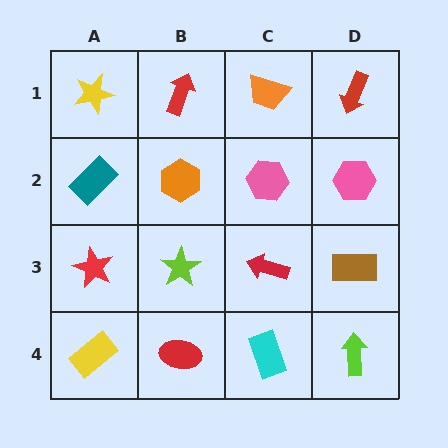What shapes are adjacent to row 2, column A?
A yellow star (row 1, column A), a red star (row 3, column A), an orange hexagon (row 2, column B).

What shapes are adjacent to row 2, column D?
A red arrow (row 1, column D), a brown rectangle (row 3, column D), a pink hexagon (row 2, column C).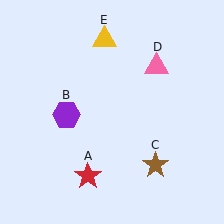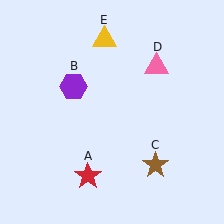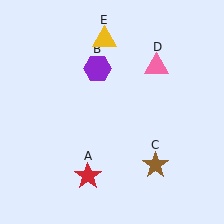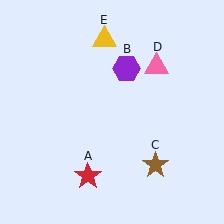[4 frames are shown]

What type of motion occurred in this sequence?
The purple hexagon (object B) rotated clockwise around the center of the scene.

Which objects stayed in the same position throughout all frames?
Red star (object A) and brown star (object C) and pink triangle (object D) and yellow triangle (object E) remained stationary.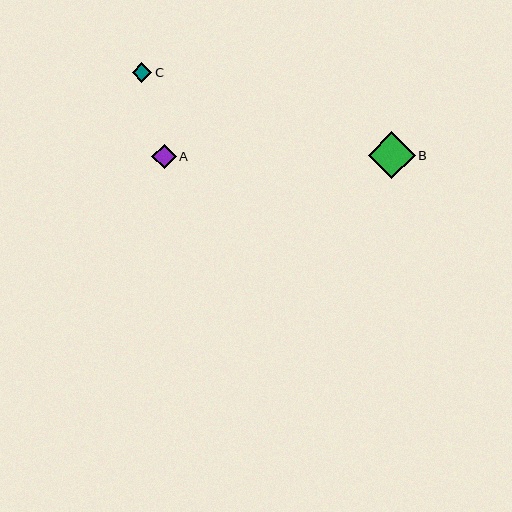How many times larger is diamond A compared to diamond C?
Diamond A is approximately 1.2 times the size of diamond C.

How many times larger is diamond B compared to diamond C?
Diamond B is approximately 2.3 times the size of diamond C.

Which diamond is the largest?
Diamond B is the largest with a size of approximately 47 pixels.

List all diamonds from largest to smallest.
From largest to smallest: B, A, C.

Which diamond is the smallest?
Diamond C is the smallest with a size of approximately 20 pixels.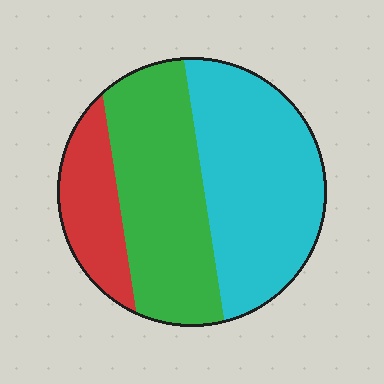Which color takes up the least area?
Red, at roughly 15%.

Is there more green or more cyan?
Cyan.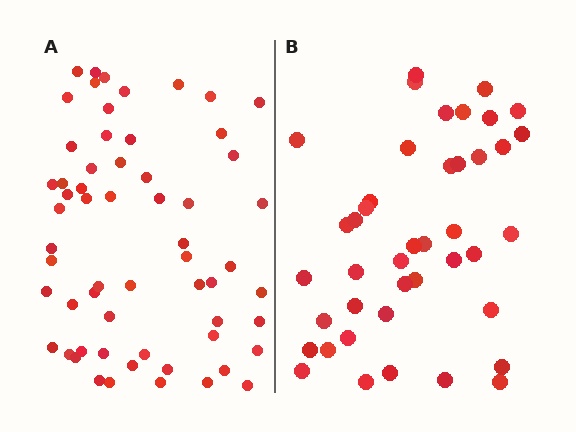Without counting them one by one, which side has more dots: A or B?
Region A (the left region) has more dots.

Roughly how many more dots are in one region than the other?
Region A has approximately 20 more dots than region B.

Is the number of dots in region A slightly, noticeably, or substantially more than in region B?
Region A has noticeably more, but not dramatically so. The ratio is roughly 1.4 to 1.